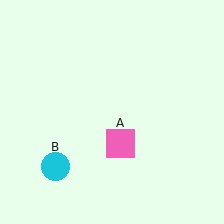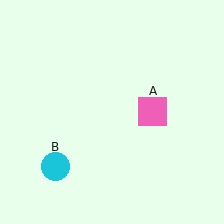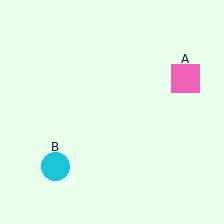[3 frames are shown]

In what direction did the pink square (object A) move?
The pink square (object A) moved up and to the right.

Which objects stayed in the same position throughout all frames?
Cyan circle (object B) remained stationary.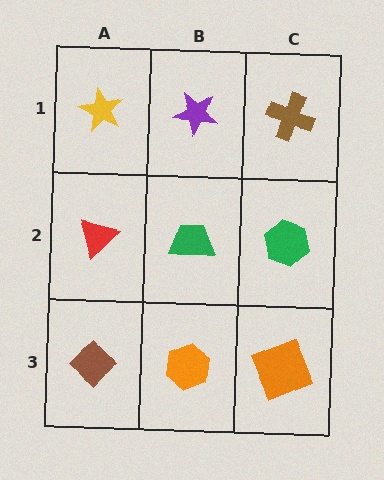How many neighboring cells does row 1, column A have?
2.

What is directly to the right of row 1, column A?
A purple star.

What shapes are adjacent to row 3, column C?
A green hexagon (row 2, column C), an orange hexagon (row 3, column B).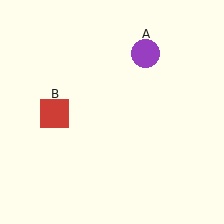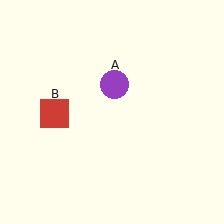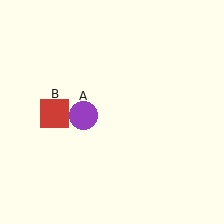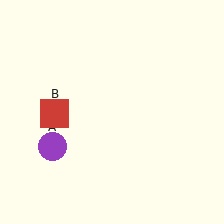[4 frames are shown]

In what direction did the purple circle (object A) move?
The purple circle (object A) moved down and to the left.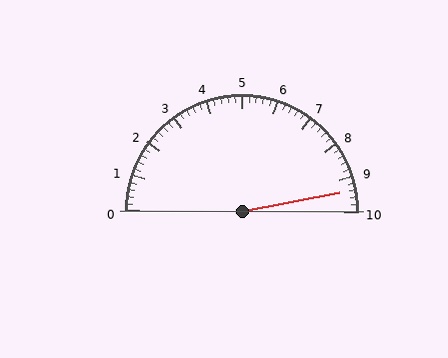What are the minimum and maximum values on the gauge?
The gauge ranges from 0 to 10.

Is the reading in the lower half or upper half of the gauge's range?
The reading is in the upper half of the range (0 to 10).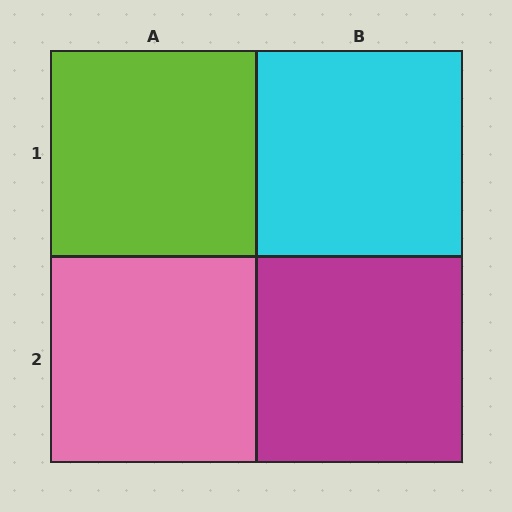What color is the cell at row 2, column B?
Magenta.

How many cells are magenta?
1 cell is magenta.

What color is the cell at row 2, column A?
Pink.